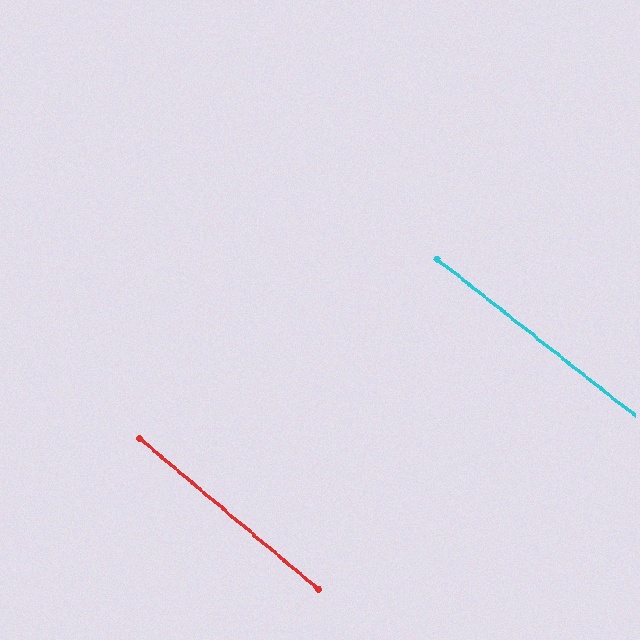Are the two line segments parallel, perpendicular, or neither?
Parallel — their directions differ by only 1.8°.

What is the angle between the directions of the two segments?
Approximately 2 degrees.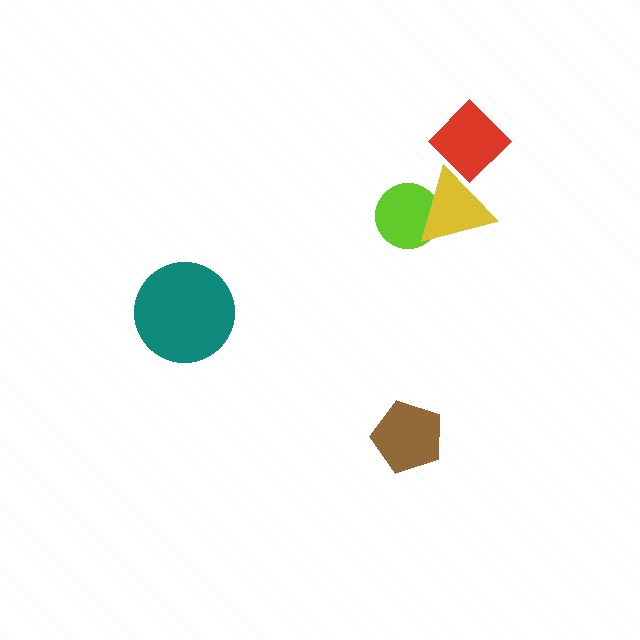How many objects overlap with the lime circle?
1 object overlaps with the lime circle.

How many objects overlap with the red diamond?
1 object overlaps with the red diamond.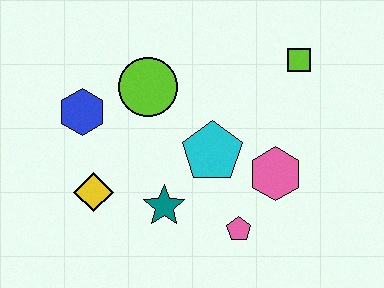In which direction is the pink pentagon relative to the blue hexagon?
The pink pentagon is to the right of the blue hexagon.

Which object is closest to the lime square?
The pink hexagon is closest to the lime square.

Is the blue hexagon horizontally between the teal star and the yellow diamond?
No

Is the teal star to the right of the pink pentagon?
No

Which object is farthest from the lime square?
The yellow diamond is farthest from the lime square.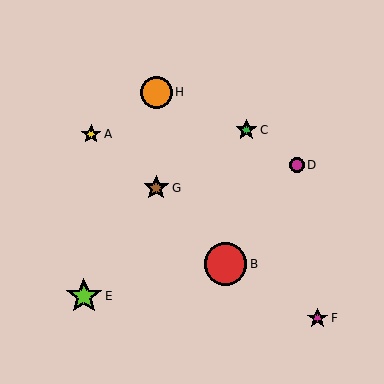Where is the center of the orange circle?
The center of the orange circle is at (156, 92).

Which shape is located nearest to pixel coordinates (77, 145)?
The yellow star (labeled A) at (91, 134) is nearest to that location.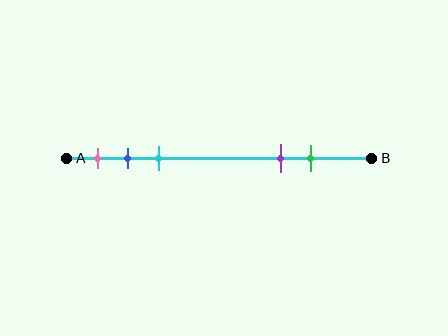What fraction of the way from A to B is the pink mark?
The pink mark is approximately 10% (0.1) of the way from A to B.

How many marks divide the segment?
There are 5 marks dividing the segment.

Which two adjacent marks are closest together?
The blue and cyan marks are the closest adjacent pair.